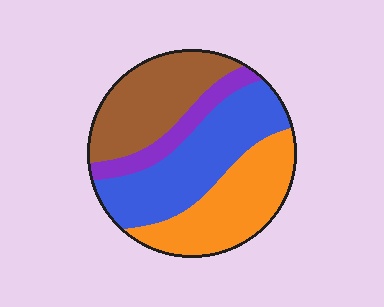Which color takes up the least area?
Purple, at roughly 10%.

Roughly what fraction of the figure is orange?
Orange covers about 30% of the figure.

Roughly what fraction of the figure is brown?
Brown covers around 25% of the figure.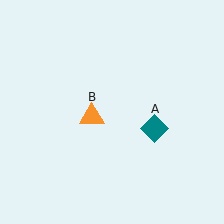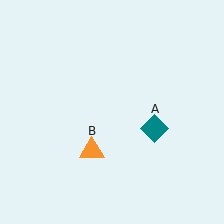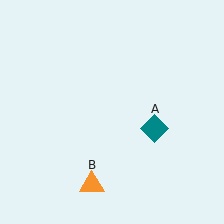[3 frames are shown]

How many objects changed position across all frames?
1 object changed position: orange triangle (object B).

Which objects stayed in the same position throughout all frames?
Teal diamond (object A) remained stationary.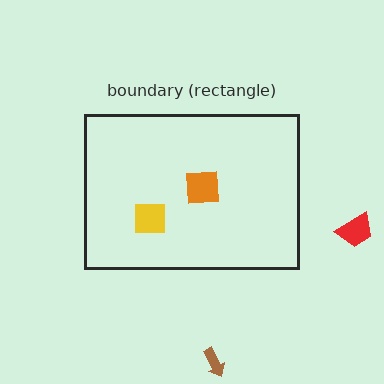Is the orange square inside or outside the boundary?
Inside.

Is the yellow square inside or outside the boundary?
Inside.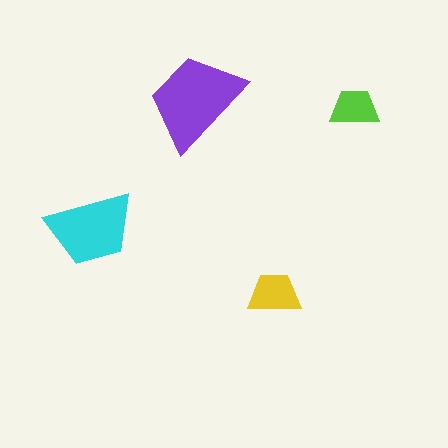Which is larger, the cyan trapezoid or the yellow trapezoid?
The cyan one.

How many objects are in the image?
There are 4 objects in the image.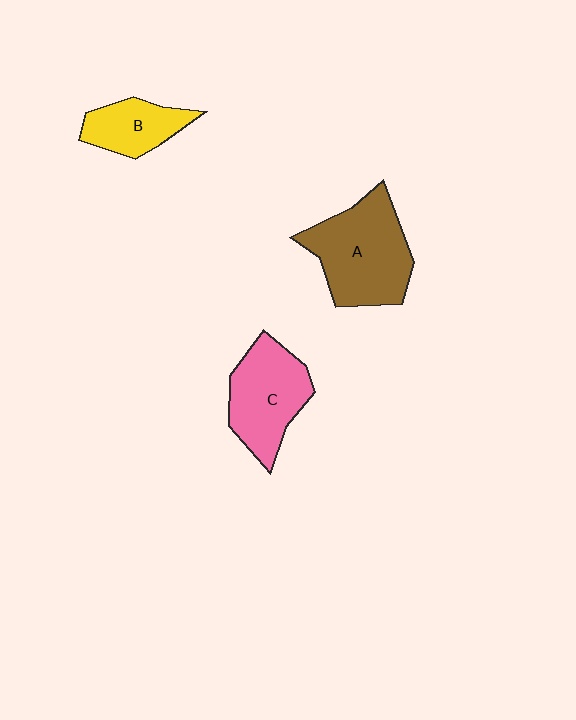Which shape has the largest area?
Shape A (brown).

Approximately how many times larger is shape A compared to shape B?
Approximately 1.9 times.